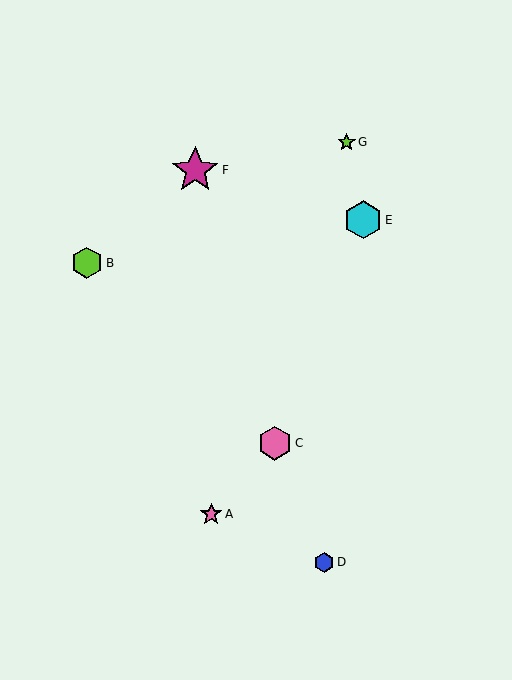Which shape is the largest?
The magenta star (labeled F) is the largest.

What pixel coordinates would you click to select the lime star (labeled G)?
Click at (347, 142) to select the lime star G.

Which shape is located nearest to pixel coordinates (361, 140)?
The lime star (labeled G) at (347, 142) is nearest to that location.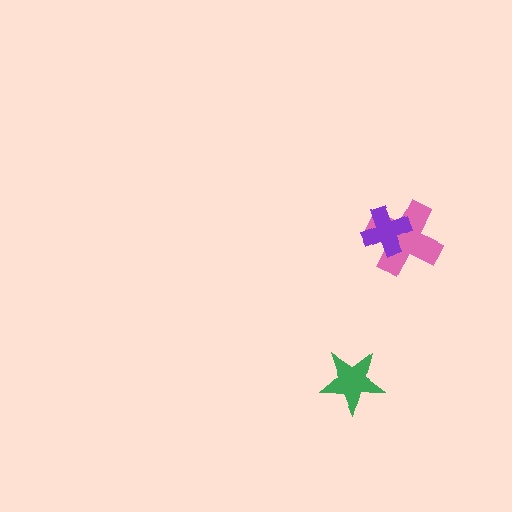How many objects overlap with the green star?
0 objects overlap with the green star.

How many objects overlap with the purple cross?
1 object overlaps with the purple cross.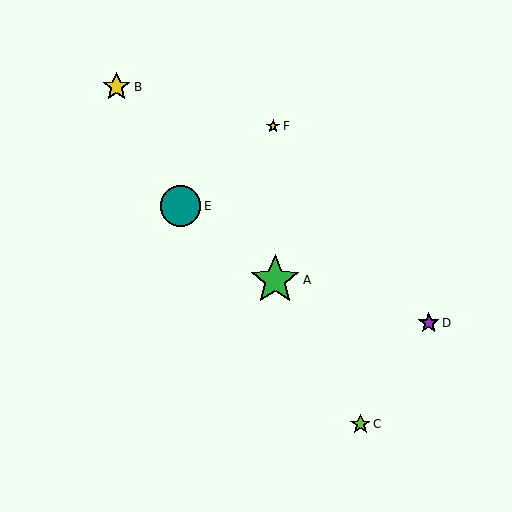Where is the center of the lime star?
The center of the lime star is at (360, 424).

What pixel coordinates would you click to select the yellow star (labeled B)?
Click at (116, 87) to select the yellow star B.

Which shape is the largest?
The green star (labeled A) is the largest.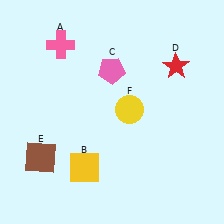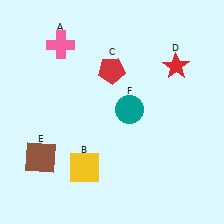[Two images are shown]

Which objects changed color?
C changed from pink to red. F changed from yellow to teal.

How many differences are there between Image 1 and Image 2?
There are 2 differences between the two images.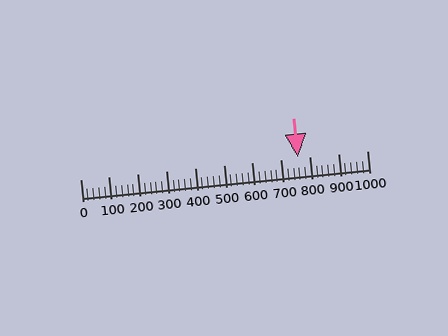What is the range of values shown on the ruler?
The ruler shows values from 0 to 1000.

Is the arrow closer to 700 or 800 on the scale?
The arrow is closer to 800.